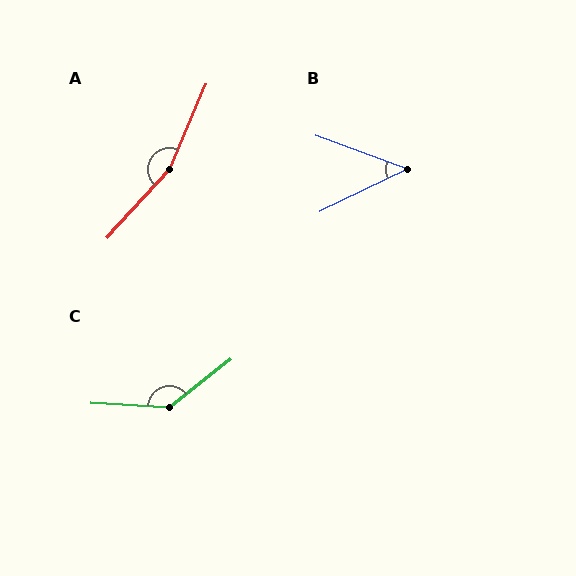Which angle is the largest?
A, at approximately 161 degrees.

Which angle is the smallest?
B, at approximately 46 degrees.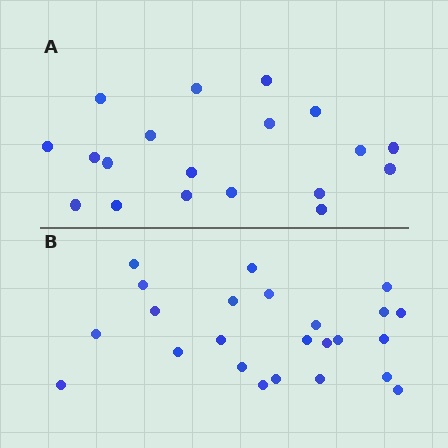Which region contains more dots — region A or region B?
Region B (the bottom region) has more dots.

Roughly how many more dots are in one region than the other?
Region B has about 5 more dots than region A.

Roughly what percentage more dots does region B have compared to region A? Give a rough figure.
About 25% more.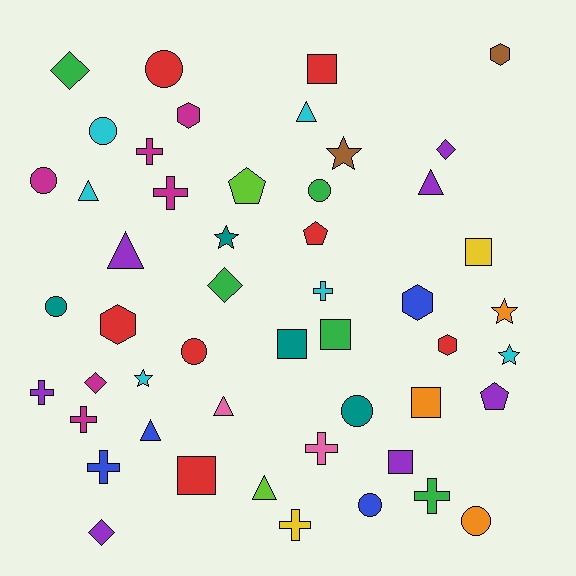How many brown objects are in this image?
There are 2 brown objects.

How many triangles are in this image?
There are 7 triangles.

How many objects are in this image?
There are 50 objects.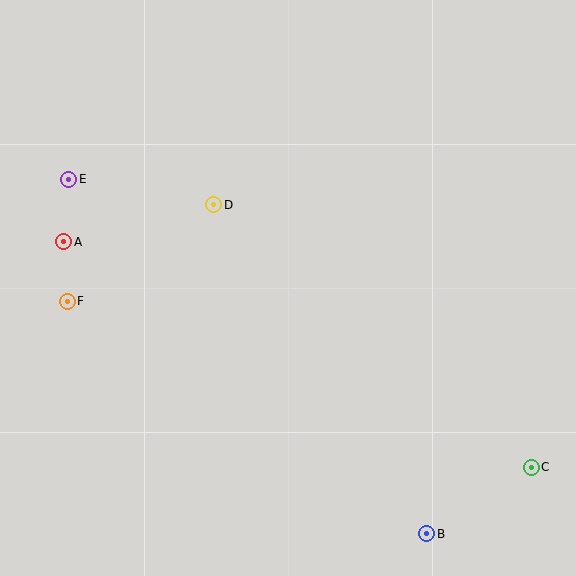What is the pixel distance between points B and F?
The distance between B and F is 428 pixels.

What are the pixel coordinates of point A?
Point A is at (64, 242).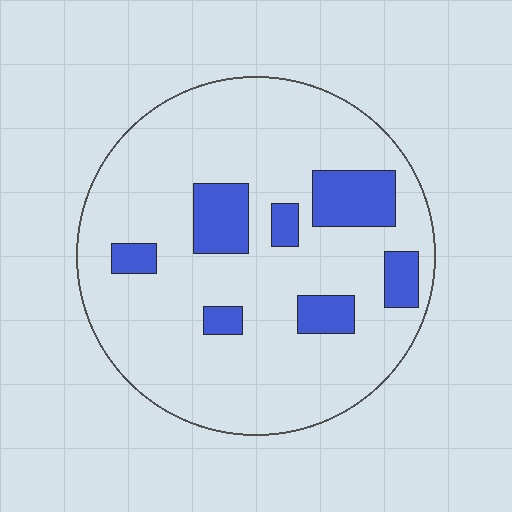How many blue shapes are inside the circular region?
7.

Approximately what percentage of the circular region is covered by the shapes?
Approximately 15%.